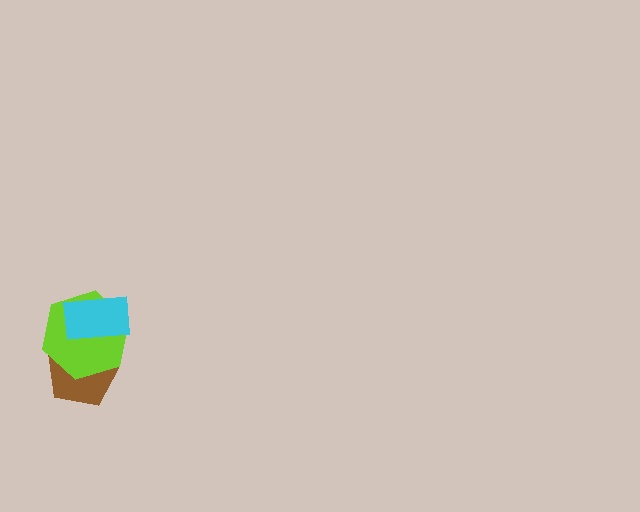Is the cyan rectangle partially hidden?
No, no other shape covers it.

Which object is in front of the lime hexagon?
The cyan rectangle is in front of the lime hexagon.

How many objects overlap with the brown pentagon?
2 objects overlap with the brown pentagon.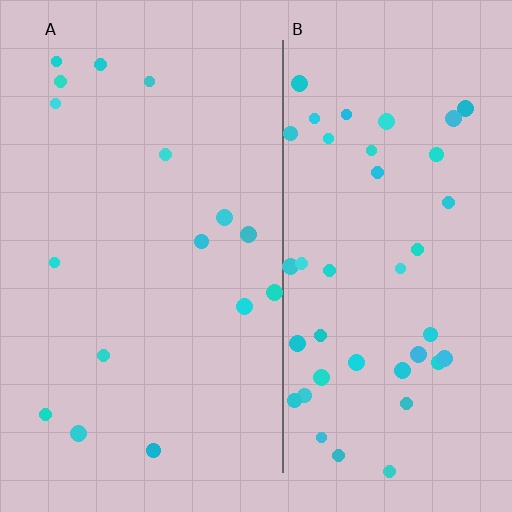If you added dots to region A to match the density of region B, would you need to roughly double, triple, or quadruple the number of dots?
Approximately triple.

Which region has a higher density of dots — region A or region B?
B (the right).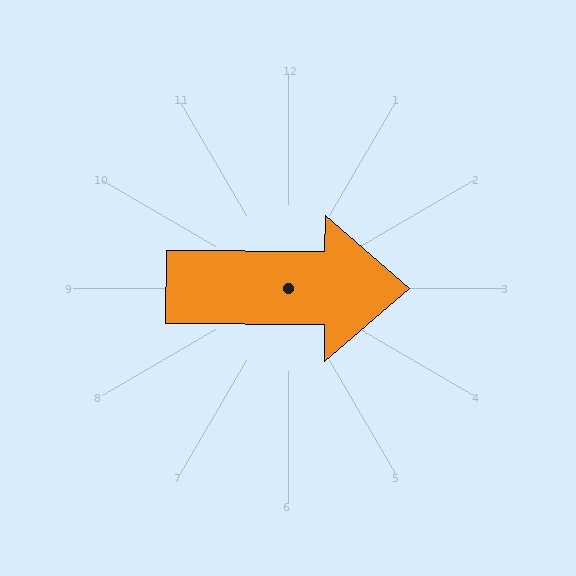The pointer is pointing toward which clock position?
Roughly 3 o'clock.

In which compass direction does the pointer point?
East.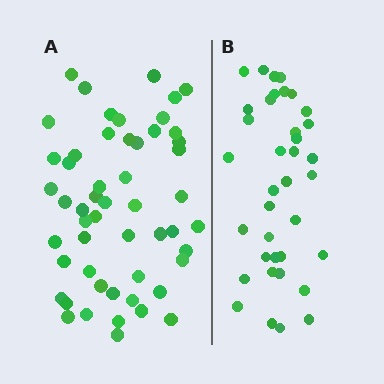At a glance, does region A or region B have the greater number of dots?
Region A (the left region) has more dots.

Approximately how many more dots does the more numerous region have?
Region A has approximately 15 more dots than region B.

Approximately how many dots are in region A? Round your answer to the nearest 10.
About 50 dots. (The exact count is 53, which rounds to 50.)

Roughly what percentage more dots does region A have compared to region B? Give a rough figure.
About 45% more.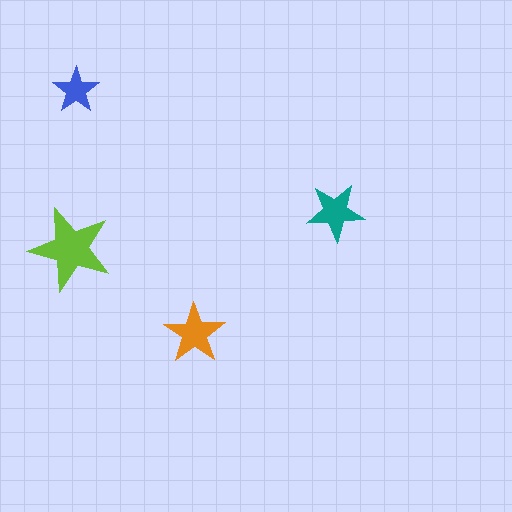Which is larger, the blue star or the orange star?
The orange one.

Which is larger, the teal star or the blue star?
The teal one.